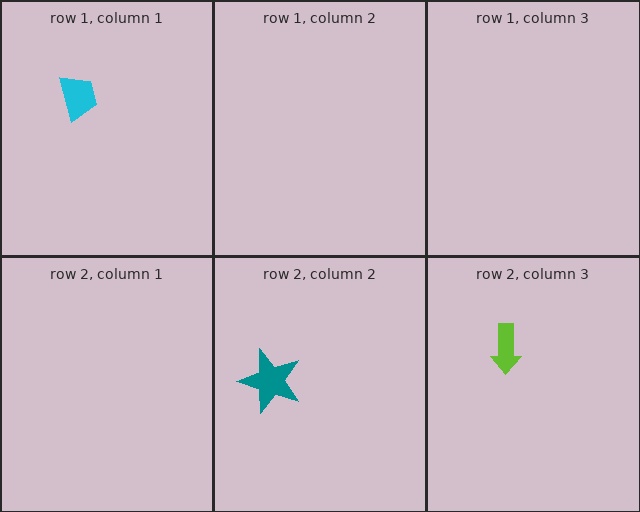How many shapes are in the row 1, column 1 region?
1.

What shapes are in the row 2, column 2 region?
The teal star.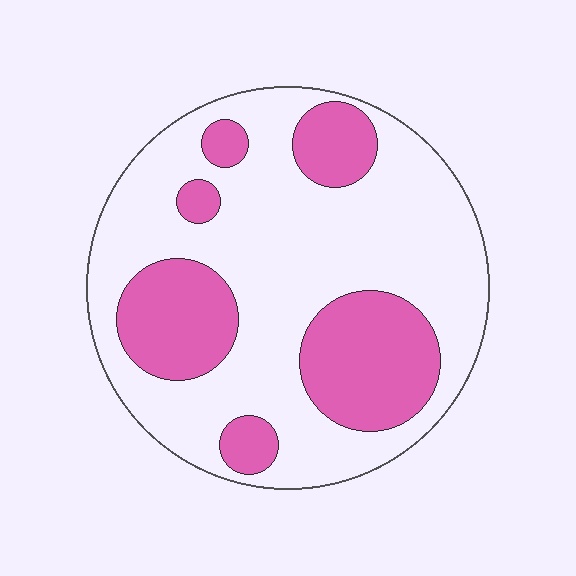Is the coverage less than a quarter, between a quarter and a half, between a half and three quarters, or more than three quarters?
Between a quarter and a half.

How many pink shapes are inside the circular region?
6.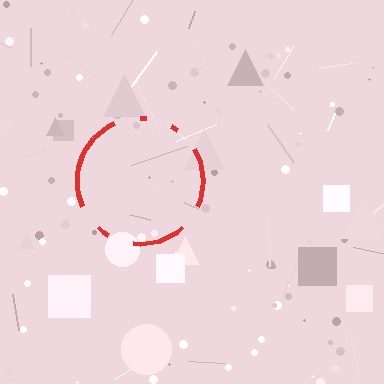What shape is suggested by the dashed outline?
The dashed outline suggests a circle.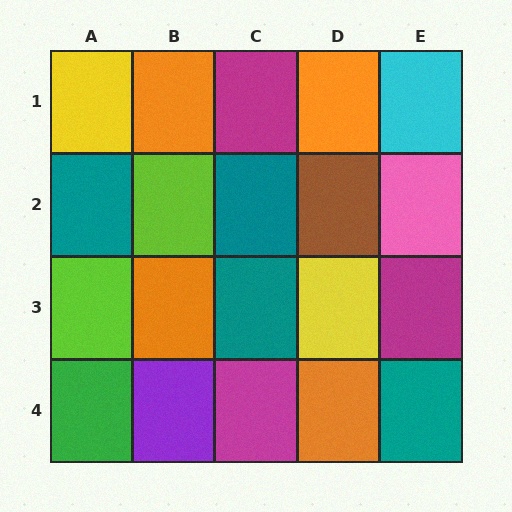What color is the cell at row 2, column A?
Teal.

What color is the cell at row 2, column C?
Teal.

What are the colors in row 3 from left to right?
Lime, orange, teal, yellow, magenta.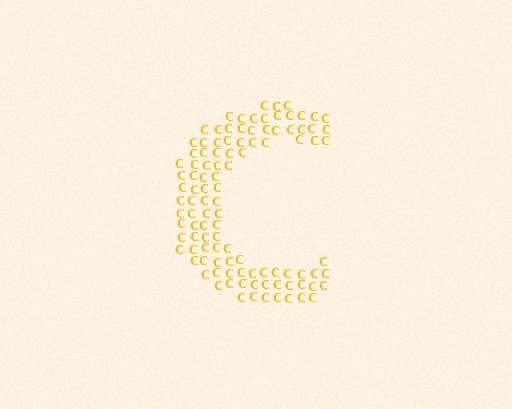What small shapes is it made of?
It is made of small letter C's.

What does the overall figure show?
The overall figure shows the letter C.